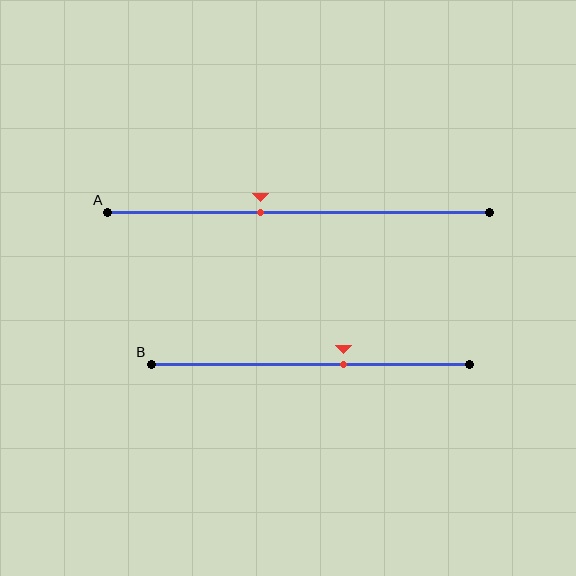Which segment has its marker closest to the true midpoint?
Segment A has its marker closest to the true midpoint.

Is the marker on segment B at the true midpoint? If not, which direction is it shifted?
No, the marker on segment B is shifted to the right by about 10% of the segment length.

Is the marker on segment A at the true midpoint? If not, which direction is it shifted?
No, the marker on segment A is shifted to the left by about 10% of the segment length.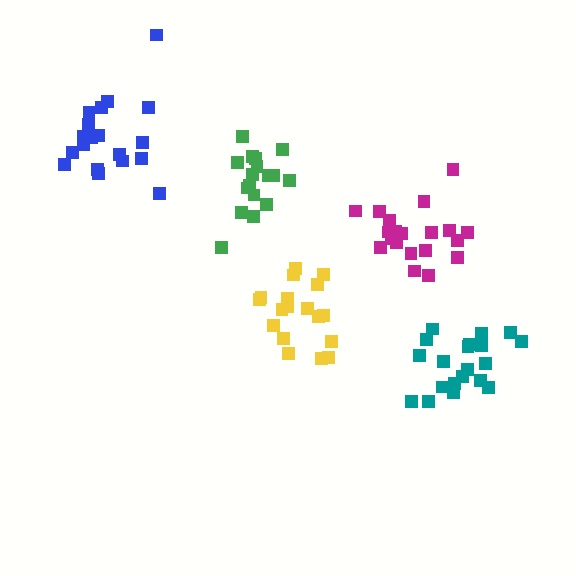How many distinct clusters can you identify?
There are 5 distinct clusters.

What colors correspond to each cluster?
The clusters are colored: blue, magenta, teal, yellow, green.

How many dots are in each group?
Group 1: 19 dots, Group 2: 20 dots, Group 3: 20 dots, Group 4: 18 dots, Group 5: 17 dots (94 total).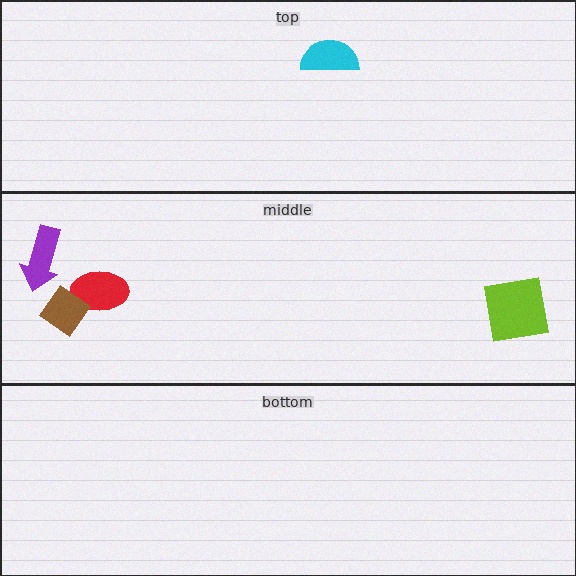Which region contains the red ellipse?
The middle region.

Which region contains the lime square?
The middle region.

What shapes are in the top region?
The cyan semicircle.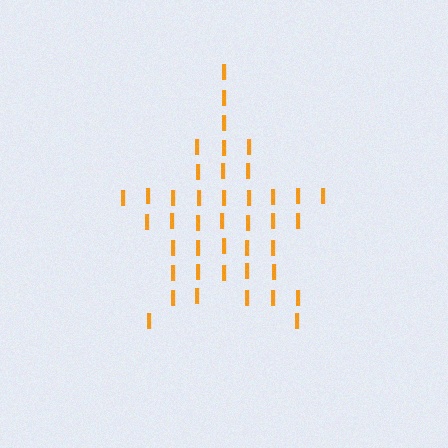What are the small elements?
The small elements are letter I's.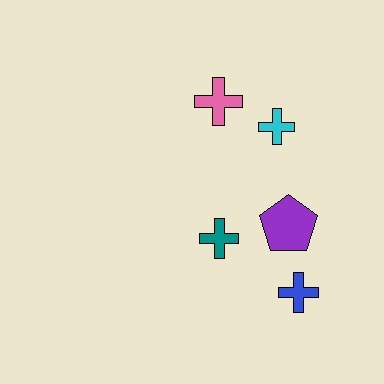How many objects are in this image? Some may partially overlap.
There are 5 objects.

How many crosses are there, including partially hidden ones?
There are 4 crosses.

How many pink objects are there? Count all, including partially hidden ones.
There is 1 pink object.